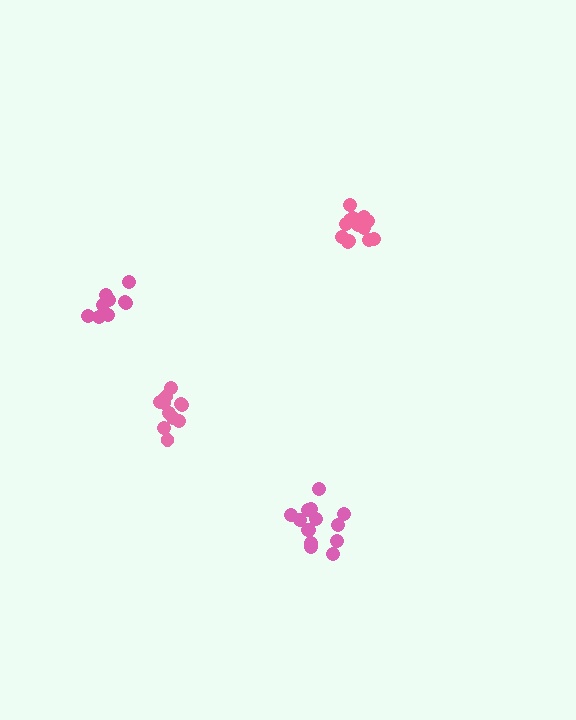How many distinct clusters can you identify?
There are 4 distinct clusters.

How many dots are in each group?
Group 1: 14 dots, Group 2: 14 dots, Group 3: 10 dots, Group 4: 11 dots (49 total).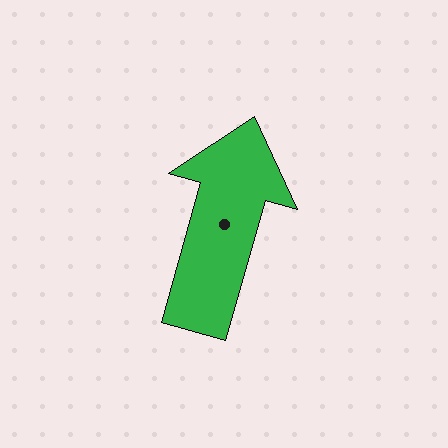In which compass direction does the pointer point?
North.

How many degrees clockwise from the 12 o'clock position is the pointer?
Approximately 16 degrees.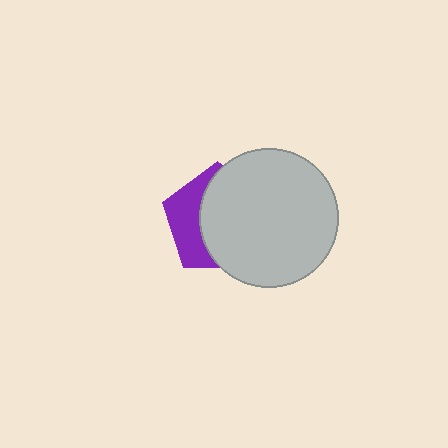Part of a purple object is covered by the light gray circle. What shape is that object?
It is a pentagon.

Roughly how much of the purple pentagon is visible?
A small part of it is visible (roughly 35%).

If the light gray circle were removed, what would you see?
You would see the complete purple pentagon.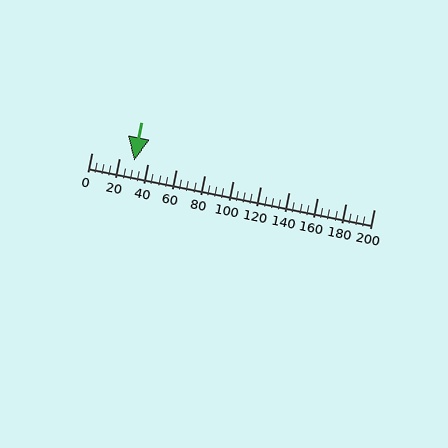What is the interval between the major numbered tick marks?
The major tick marks are spaced 20 units apart.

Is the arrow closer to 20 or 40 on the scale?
The arrow is closer to 40.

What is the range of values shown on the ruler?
The ruler shows values from 0 to 200.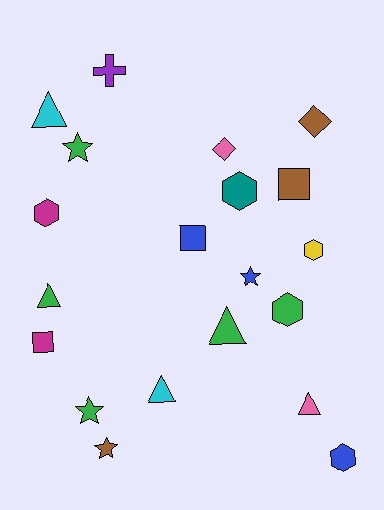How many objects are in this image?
There are 20 objects.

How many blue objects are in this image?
There are 3 blue objects.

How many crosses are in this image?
There is 1 cross.